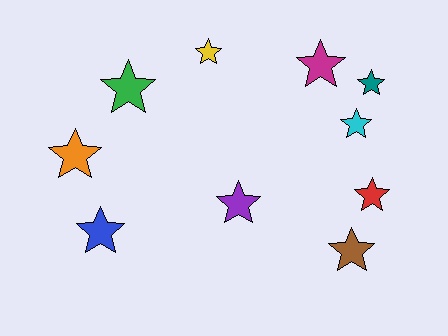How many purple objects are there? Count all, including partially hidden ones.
There is 1 purple object.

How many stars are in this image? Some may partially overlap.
There are 10 stars.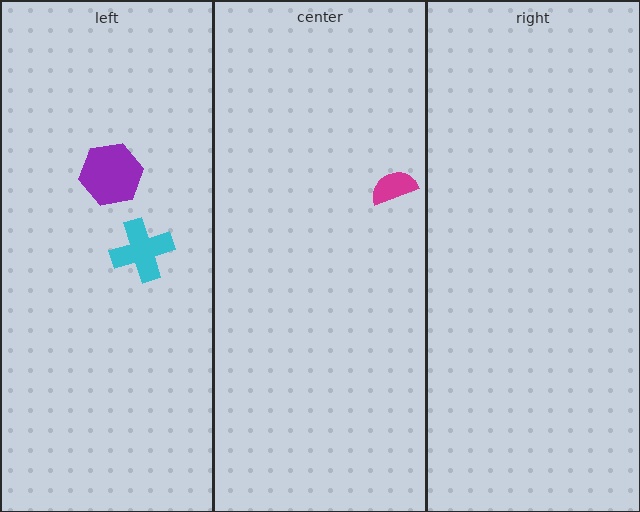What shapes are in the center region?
The magenta semicircle.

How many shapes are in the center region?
1.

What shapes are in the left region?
The cyan cross, the purple hexagon.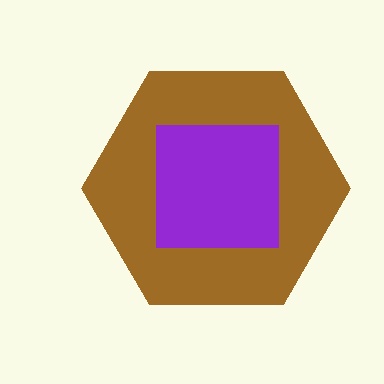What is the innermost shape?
The purple square.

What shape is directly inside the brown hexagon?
The purple square.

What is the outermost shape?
The brown hexagon.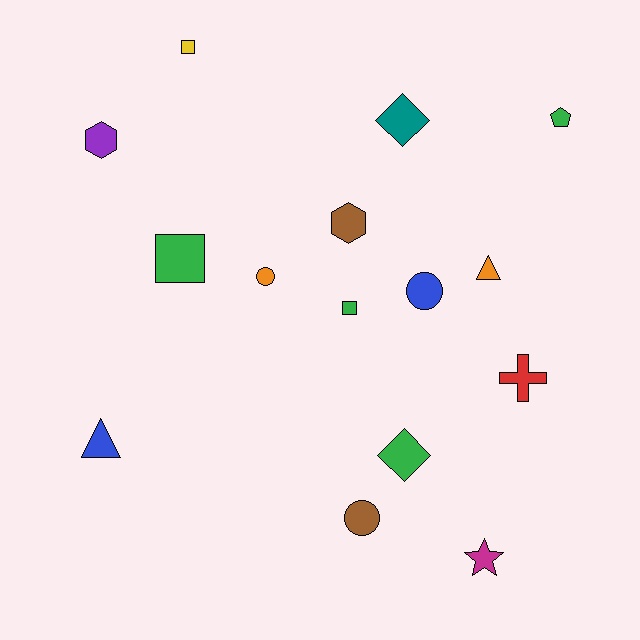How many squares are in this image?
There are 3 squares.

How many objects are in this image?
There are 15 objects.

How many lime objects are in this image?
There are no lime objects.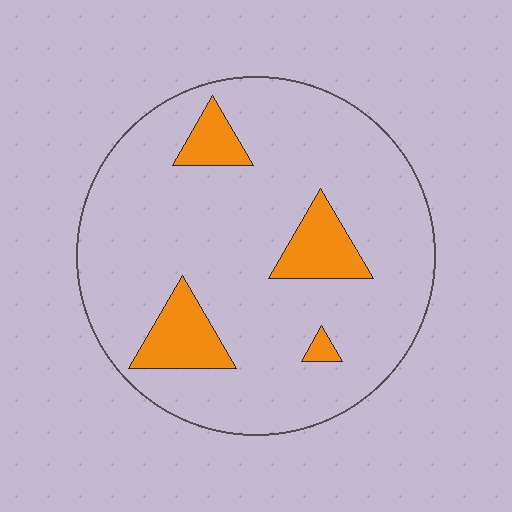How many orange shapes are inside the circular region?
4.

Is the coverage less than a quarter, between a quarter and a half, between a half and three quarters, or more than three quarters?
Less than a quarter.